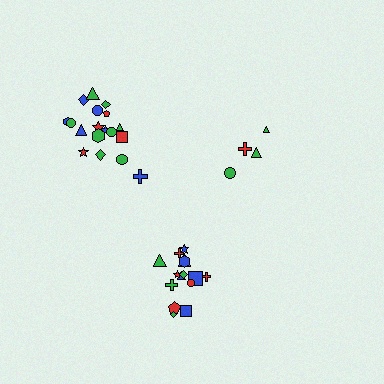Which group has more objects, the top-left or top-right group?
The top-left group.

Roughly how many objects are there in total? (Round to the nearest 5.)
Roughly 35 objects in total.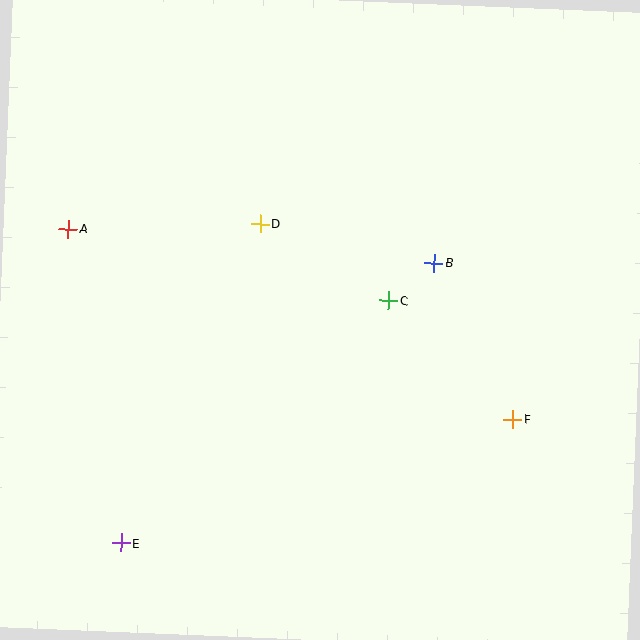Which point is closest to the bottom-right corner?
Point F is closest to the bottom-right corner.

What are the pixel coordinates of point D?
Point D is at (260, 224).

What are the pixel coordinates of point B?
Point B is at (434, 263).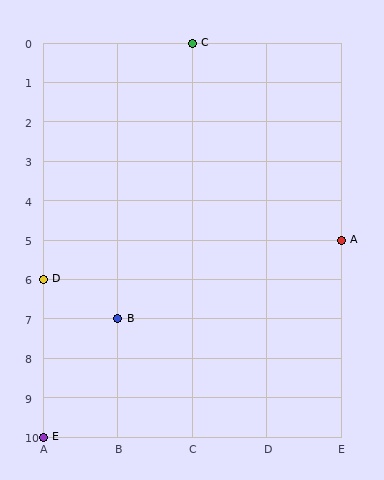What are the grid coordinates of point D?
Point D is at grid coordinates (A, 6).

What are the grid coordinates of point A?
Point A is at grid coordinates (E, 5).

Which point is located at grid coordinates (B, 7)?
Point B is at (B, 7).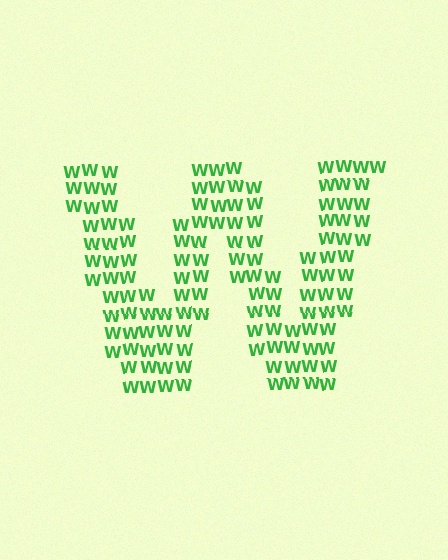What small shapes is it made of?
It is made of small letter W's.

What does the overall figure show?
The overall figure shows the letter W.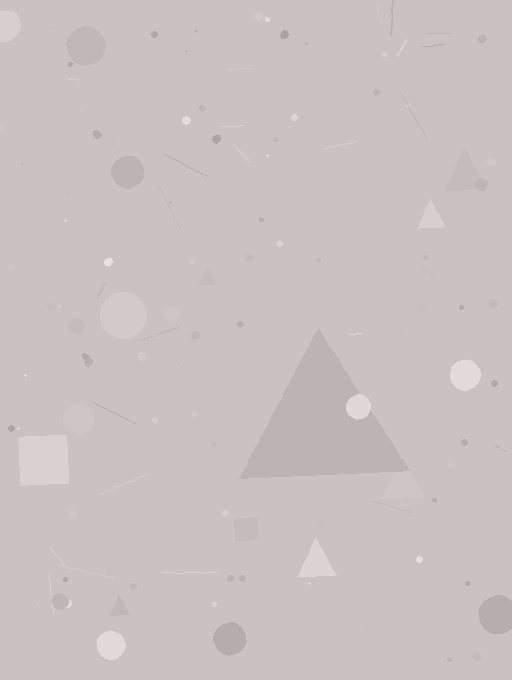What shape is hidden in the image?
A triangle is hidden in the image.